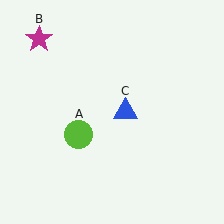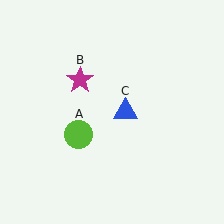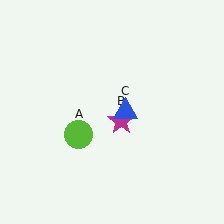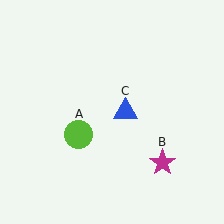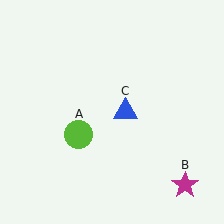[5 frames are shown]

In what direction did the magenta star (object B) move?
The magenta star (object B) moved down and to the right.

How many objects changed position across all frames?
1 object changed position: magenta star (object B).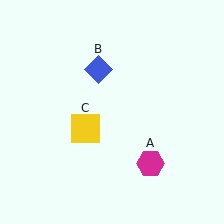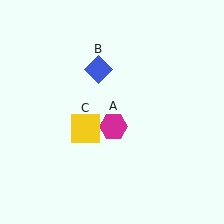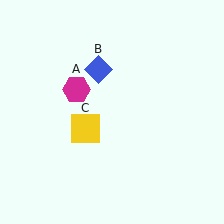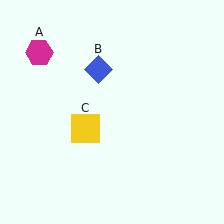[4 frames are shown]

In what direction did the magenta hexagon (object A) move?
The magenta hexagon (object A) moved up and to the left.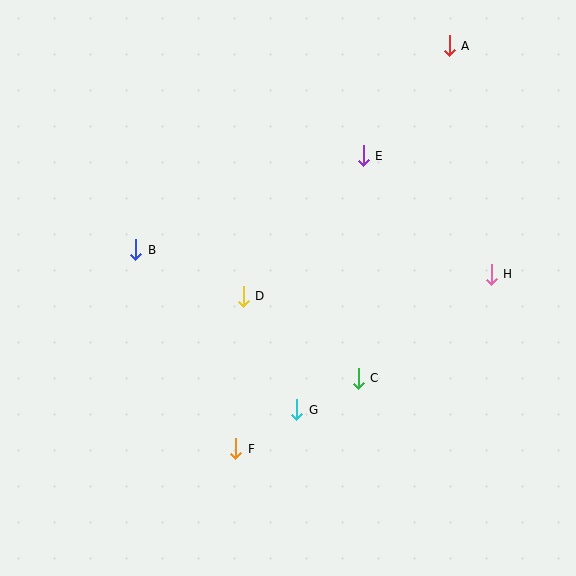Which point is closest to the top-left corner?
Point B is closest to the top-left corner.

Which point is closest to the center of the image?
Point D at (243, 296) is closest to the center.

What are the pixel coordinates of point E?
Point E is at (363, 156).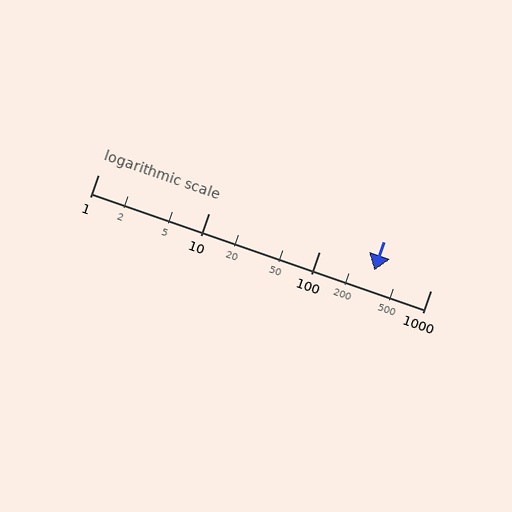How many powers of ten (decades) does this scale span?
The scale spans 3 decades, from 1 to 1000.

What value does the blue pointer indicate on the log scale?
The pointer indicates approximately 310.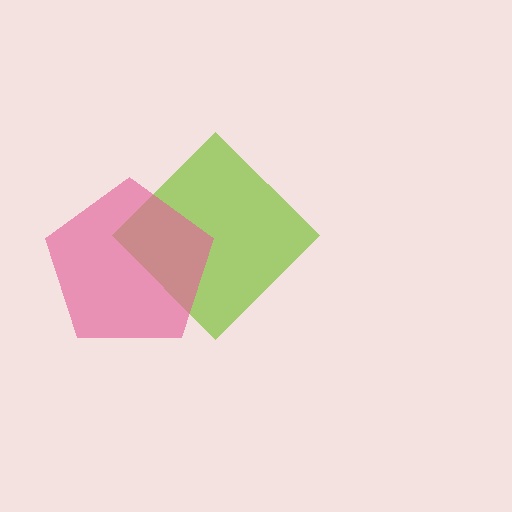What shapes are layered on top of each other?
The layered shapes are: a lime diamond, a pink pentagon.